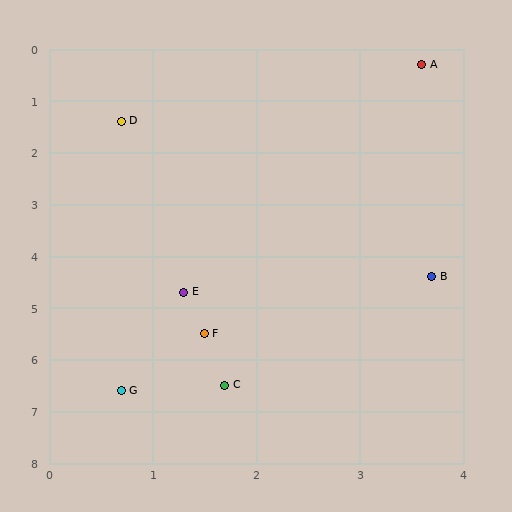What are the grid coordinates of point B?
Point B is at approximately (3.7, 4.4).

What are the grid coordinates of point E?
Point E is at approximately (1.3, 4.7).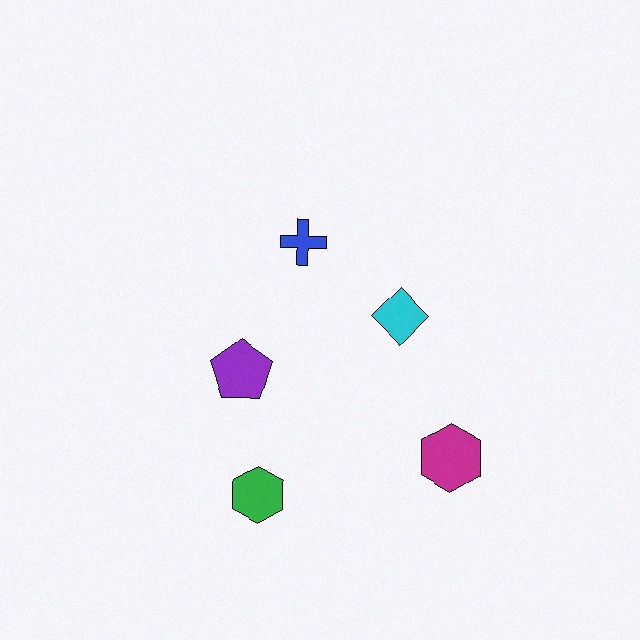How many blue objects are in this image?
There is 1 blue object.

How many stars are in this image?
There are no stars.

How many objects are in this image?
There are 5 objects.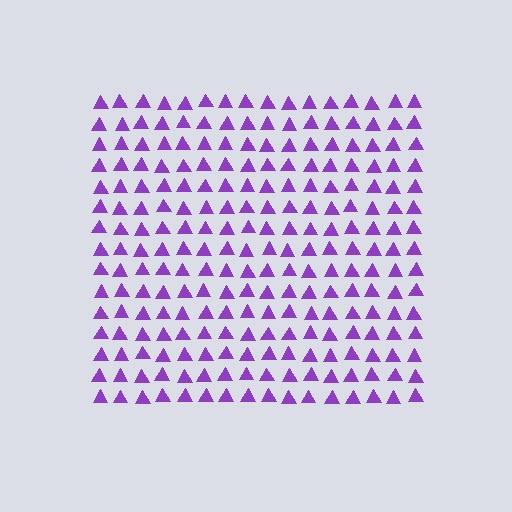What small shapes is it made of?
It is made of small triangles.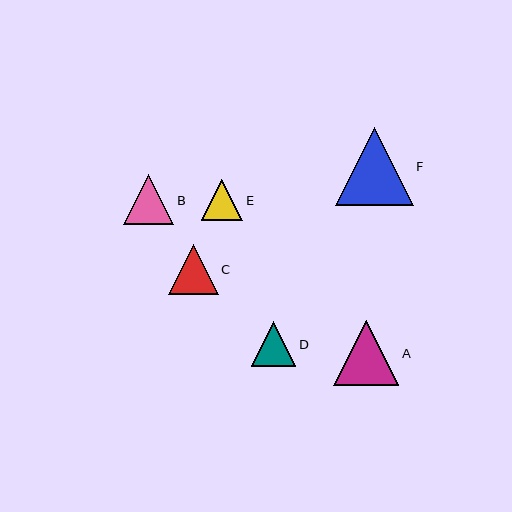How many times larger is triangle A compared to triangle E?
Triangle A is approximately 1.6 times the size of triangle E.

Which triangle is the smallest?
Triangle E is the smallest with a size of approximately 42 pixels.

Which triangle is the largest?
Triangle F is the largest with a size of approximately 78 pixels.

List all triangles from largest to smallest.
From largest to smallest: F, A, C, B, D, E.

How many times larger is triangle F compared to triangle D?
Triangle F is approximately 1.7 times the size of triangle D.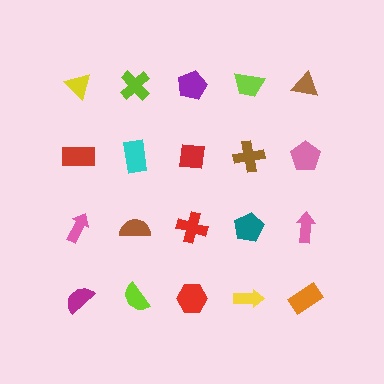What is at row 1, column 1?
A yellow triangle.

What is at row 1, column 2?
A lime cross.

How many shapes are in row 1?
5 shapes.